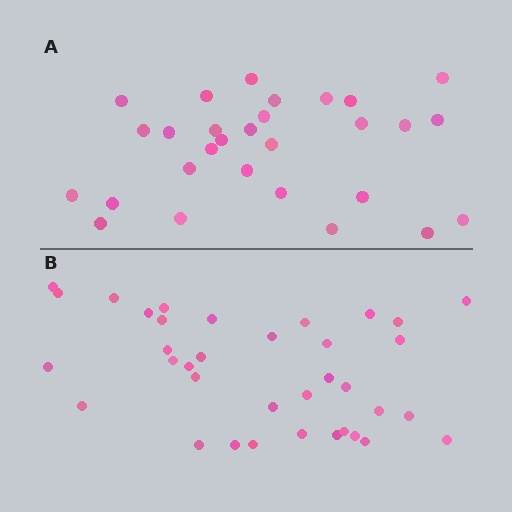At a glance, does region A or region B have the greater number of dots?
Region B (the bottom region) has more dots.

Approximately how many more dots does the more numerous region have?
Region B has roughly 8 or so more dots than region A.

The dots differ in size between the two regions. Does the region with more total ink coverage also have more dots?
No. Region A has more total ink coverage because its dots are larger, but region B actually contains more individual dots. Total area can be misleading — the number of items is what matters here.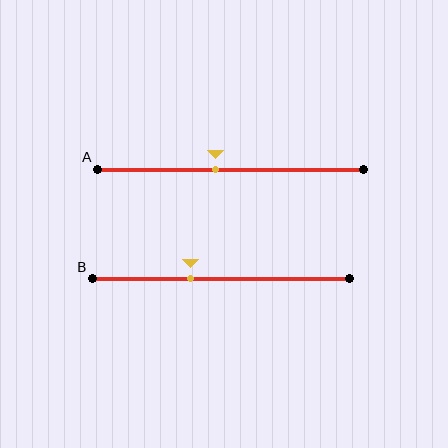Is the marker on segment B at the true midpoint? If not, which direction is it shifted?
No, the marker on segment B is shifted to the left by about 12% of the segment length.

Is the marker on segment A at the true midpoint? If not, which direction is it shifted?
No, the marker on segment A is shifted to the left by about 5% of the segment length.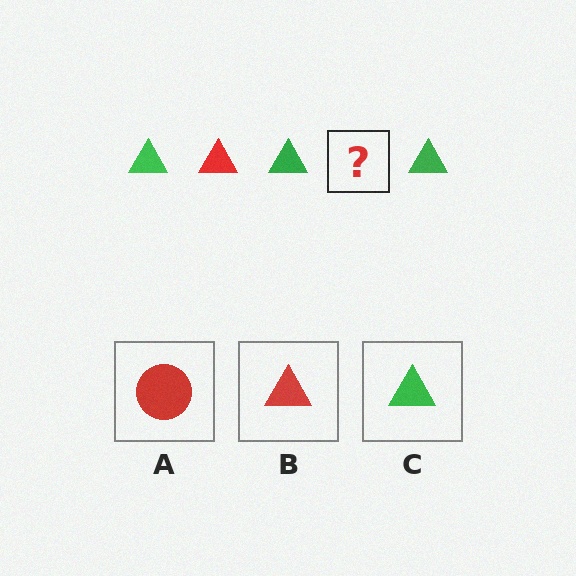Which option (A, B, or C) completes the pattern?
B.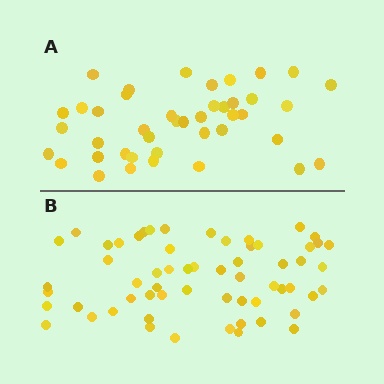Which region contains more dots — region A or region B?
Region B (the bottom region) has more dots.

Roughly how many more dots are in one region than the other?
Region B has approximately 20 more dots than region A.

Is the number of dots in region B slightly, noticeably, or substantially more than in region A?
Region B has noticeably more, but not dramatically so. The ratio is roughly 1.4 to 1.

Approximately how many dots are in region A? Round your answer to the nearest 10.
About 40 dots. (The exact count is 42, which rounds to 40.)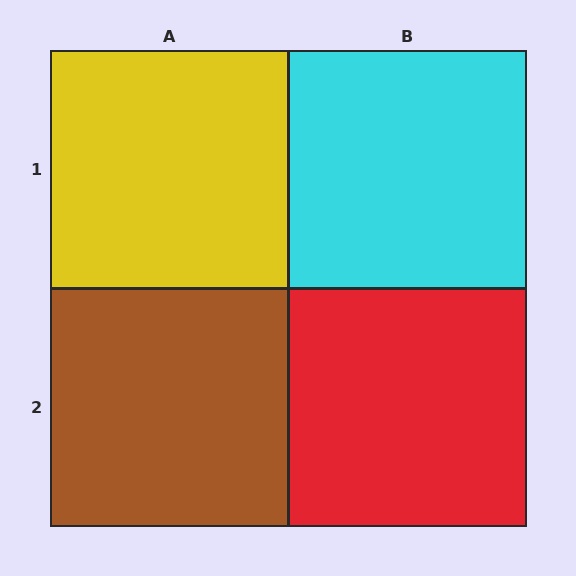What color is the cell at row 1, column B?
Cyan.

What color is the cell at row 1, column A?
Yellow.